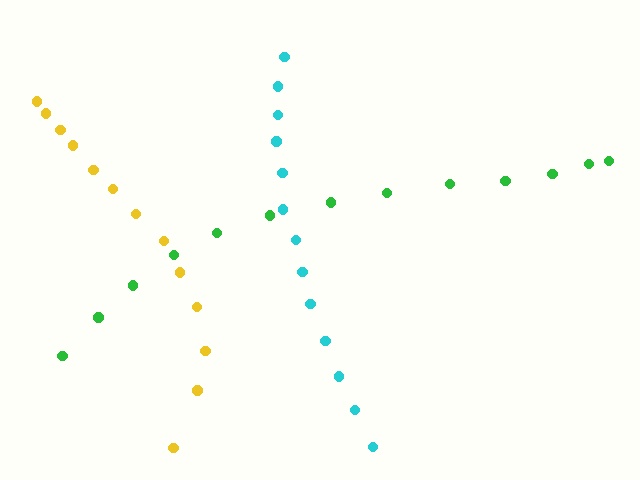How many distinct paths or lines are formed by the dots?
There are 3 distinct paths.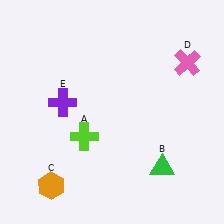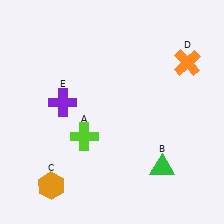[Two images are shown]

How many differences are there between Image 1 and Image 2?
There is 1 difference between the two images.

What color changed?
The cross (D) changed from pink in Image 1 to orange in Image 2.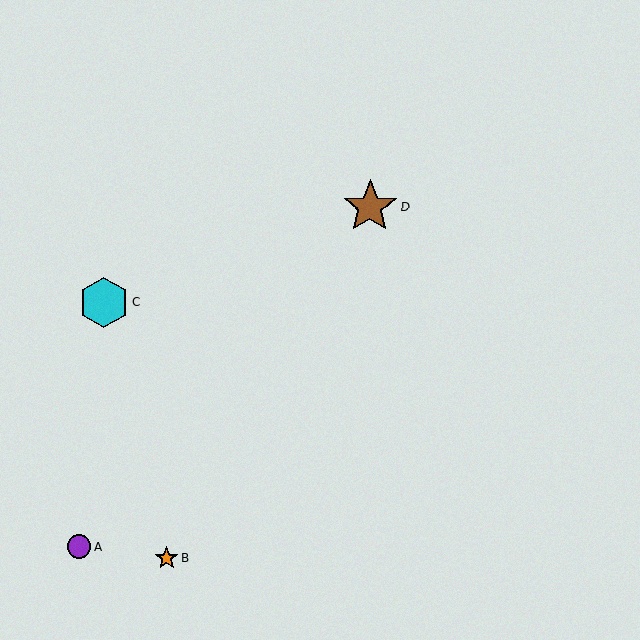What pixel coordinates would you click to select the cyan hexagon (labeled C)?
Click at (104, 303) to select the cyan hexagon C.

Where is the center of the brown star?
The center of the brown star is at (370, 207).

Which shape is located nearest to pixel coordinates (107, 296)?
The cyan hexagon (labeled C) at (104, 303) is nearest to that location.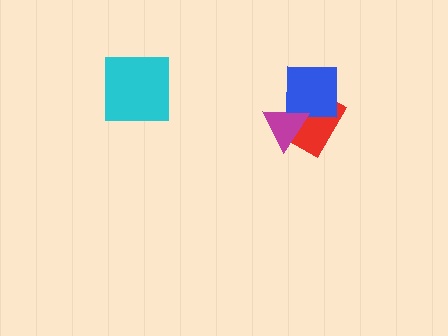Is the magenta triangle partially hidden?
No, no other shape covers it.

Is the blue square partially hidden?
Yes, it is partially covered by another shape.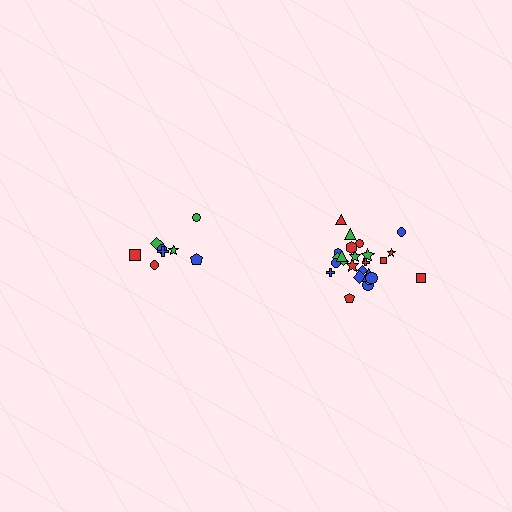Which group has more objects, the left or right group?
The right group.